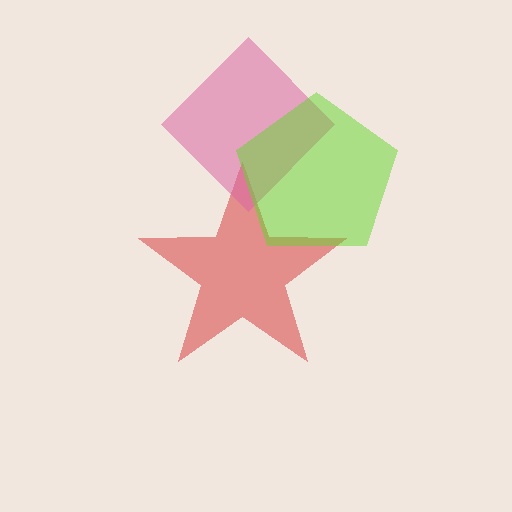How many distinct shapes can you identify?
There are 3 distinct shapes: a red star, a pink diamond, a lime pentagon.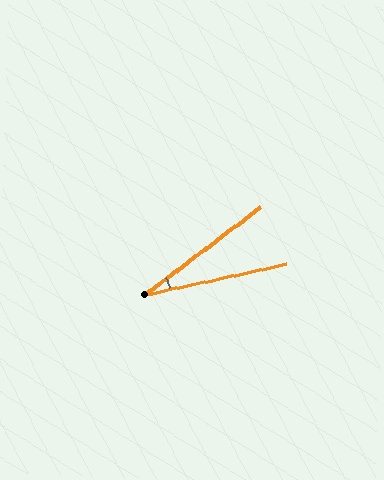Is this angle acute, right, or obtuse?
It is acute.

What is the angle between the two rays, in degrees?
Approximately 25 degrees.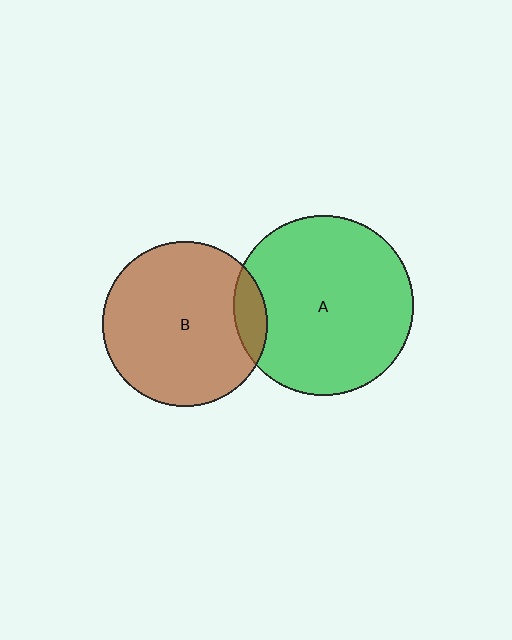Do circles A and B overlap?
Yes.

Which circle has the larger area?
Circle A (green).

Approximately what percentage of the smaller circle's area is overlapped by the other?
Approximately 10%.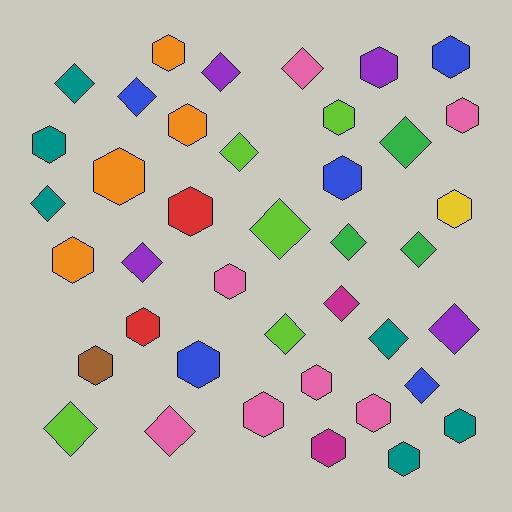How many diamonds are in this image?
There are 18 diamonds.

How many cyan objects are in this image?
There are no cyan objects.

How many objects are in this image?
There are 40 objects.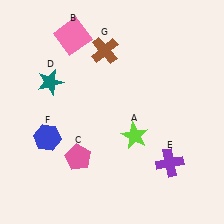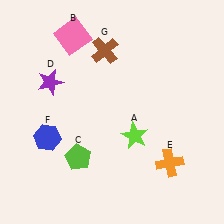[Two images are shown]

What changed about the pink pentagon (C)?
In Image 1, C is pink. In Image 2, it changed to lime.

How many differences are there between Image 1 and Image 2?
There are 3 differences between the two images.